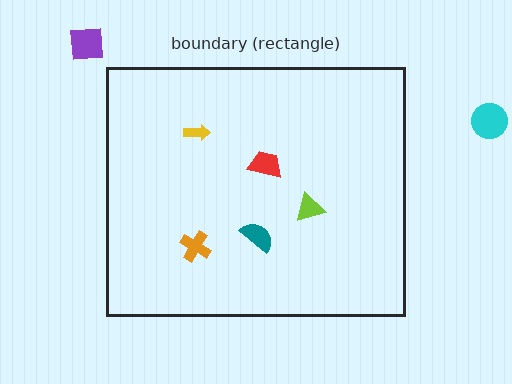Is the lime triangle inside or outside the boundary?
Inside.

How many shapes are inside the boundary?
5 inside, 2 outside.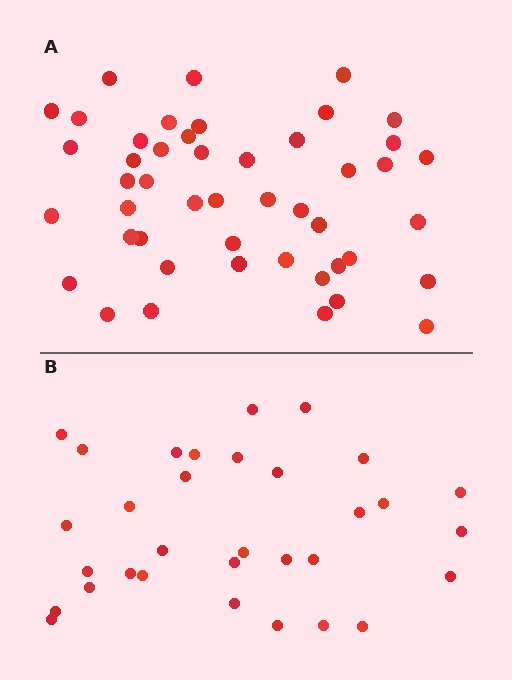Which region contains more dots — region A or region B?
Region A (the top region) has more dots.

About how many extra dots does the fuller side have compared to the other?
Region A has approximately 15 more dots than region B.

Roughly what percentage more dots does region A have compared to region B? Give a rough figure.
About 45% more.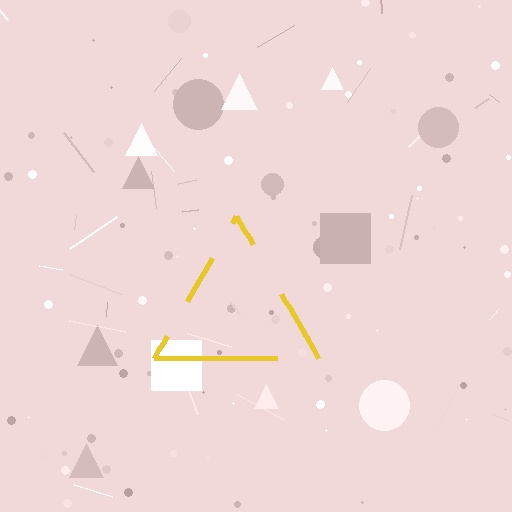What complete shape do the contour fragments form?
The contour fragments form a triangle.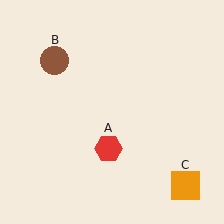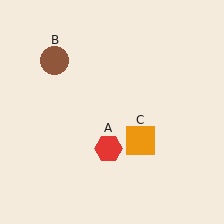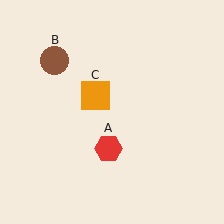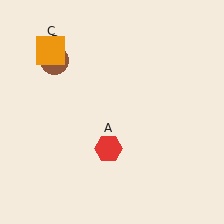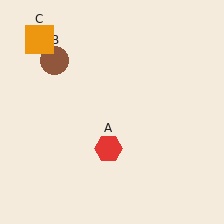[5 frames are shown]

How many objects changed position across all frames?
1 object changed position: orange square (object C).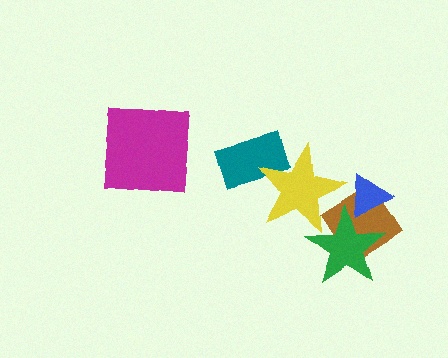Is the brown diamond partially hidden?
Yes, it is partially covered by another shape.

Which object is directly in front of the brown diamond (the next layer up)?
The green star is directly in front of the brown diamond.